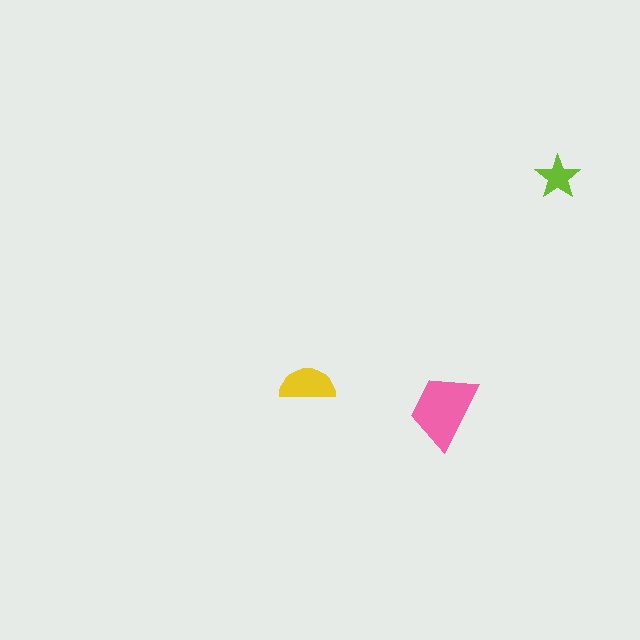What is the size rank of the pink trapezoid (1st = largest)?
1st.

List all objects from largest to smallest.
The pink trapezoid, the yellow semicircle, the lime star.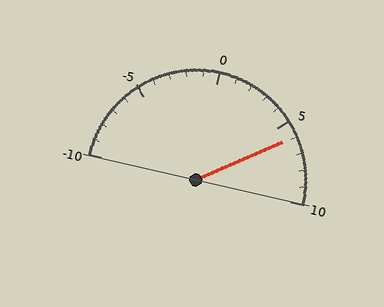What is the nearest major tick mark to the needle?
The nearest major tick mark is 5.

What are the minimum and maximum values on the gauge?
The gauge ranges from -10 to 10.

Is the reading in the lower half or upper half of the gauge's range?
The reading is in the upper half of the range (-10 to 10).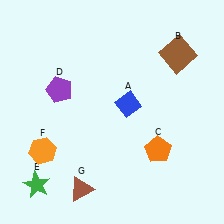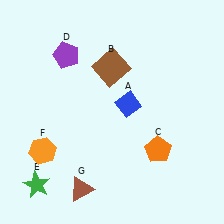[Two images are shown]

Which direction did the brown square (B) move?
The brown square (B) moved left.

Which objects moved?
The objects that moved are: the brown square (B), the purple pentagon (D).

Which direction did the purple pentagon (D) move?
The purple pentagon (D) moved up.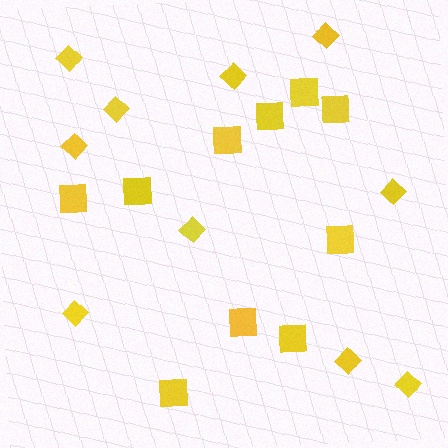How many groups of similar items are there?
There are 2 groups: one group of squares (10) and one group of diamonds (10).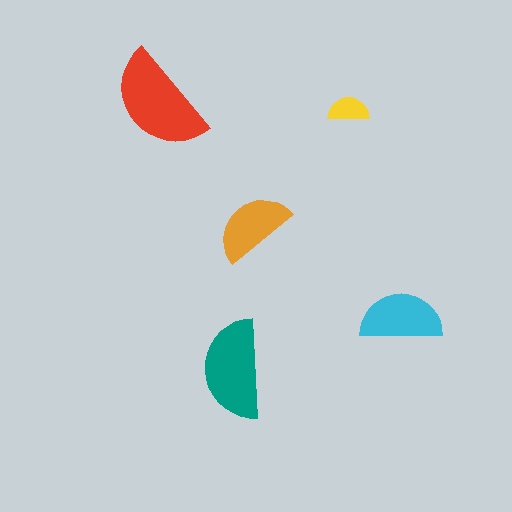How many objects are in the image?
There are 5 objects in the image.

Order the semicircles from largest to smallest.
the red one, the teal one, the cyan one, the orange one, the yellow one.